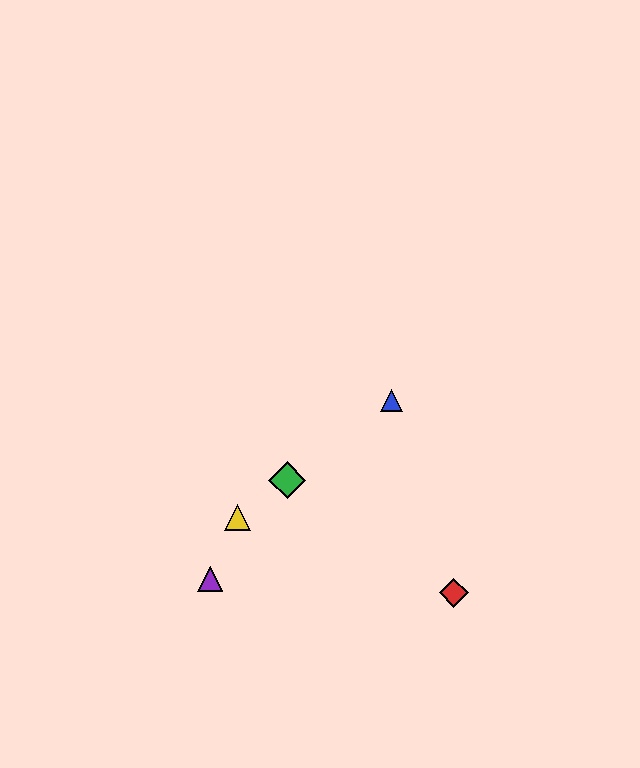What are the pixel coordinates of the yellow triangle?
The yellow triangle is at (238, 518).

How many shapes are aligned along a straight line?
3 shapes (the blue triangle, the green diamond, the yellow triangle) are aligned along a straight line.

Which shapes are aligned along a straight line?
The blue triangle, the green diamond, the yellow triangle are aligned along a straight line.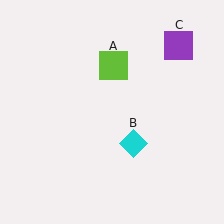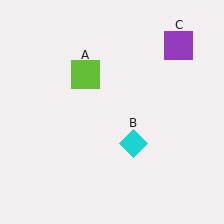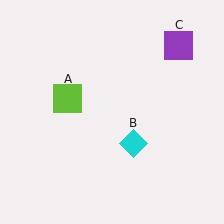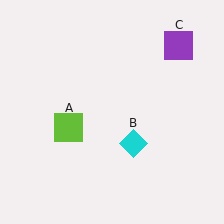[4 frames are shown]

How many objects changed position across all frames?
1 object changed position: lime square (object A).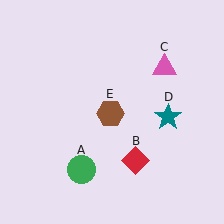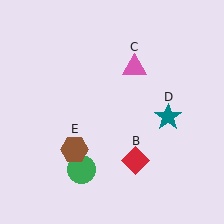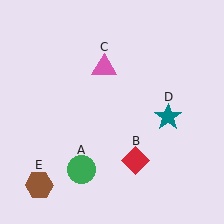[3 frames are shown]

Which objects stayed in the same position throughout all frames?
Green circle (object A) and red diamond (object B) and teal star (object D) remained stationary.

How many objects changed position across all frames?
2 objects changed position: pink triangle (object C), brown hexagon (object E).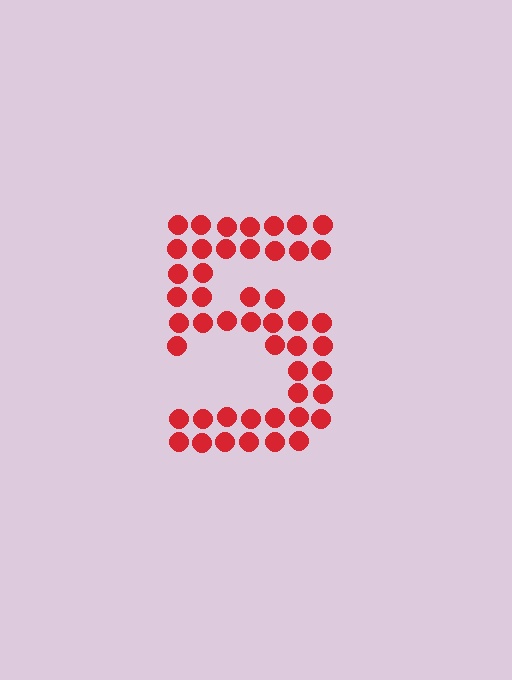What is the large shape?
The large shape is the digit 5.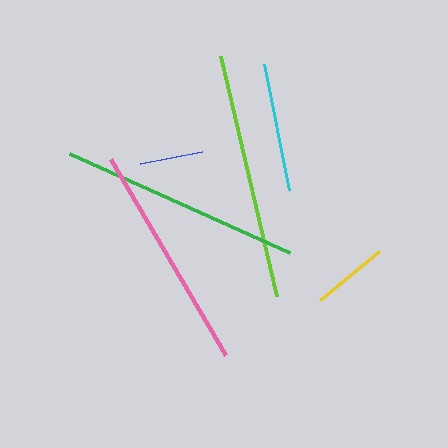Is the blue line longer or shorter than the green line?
The green line is longer than the blue line.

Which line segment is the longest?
The lime line is the longest at approximately 247 pixels.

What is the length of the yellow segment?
The yellow segment is approximately 76 pixels long.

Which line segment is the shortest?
The blue line is the shortest at approximately 63 pixels.